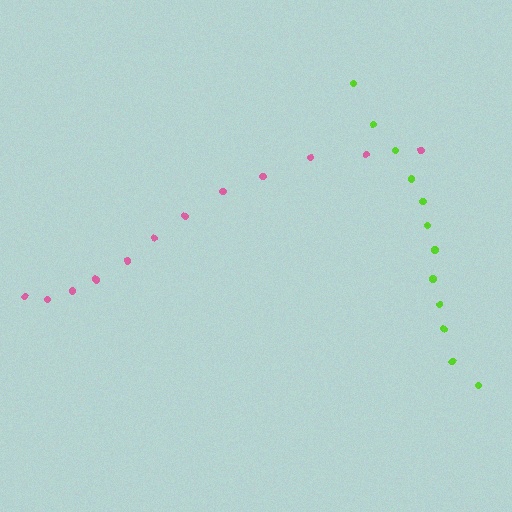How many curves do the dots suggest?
There are 2 distinct paths.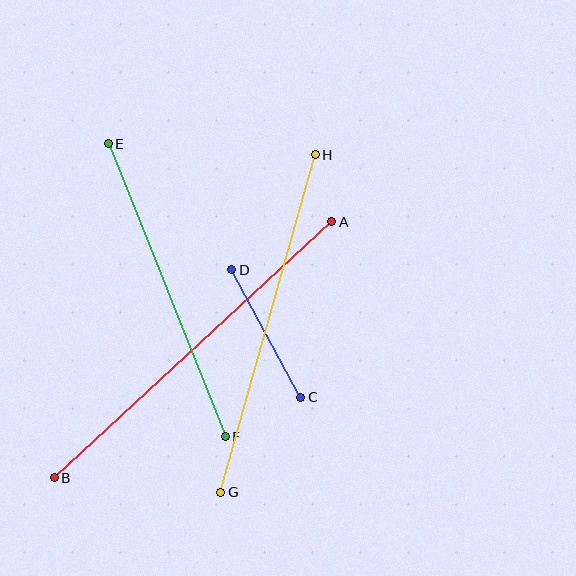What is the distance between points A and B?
The distance is approximately 378 pixels.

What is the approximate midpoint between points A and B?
The midpoint is at approximately (193, 350) pixels.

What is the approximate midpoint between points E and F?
The midpoint is at approximately (167, 290) pixels.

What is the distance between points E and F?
The distance is approximately 316 pixels.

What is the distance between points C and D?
The distance is approximately 145 pixels.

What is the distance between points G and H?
The distance is approximately 350 pixels.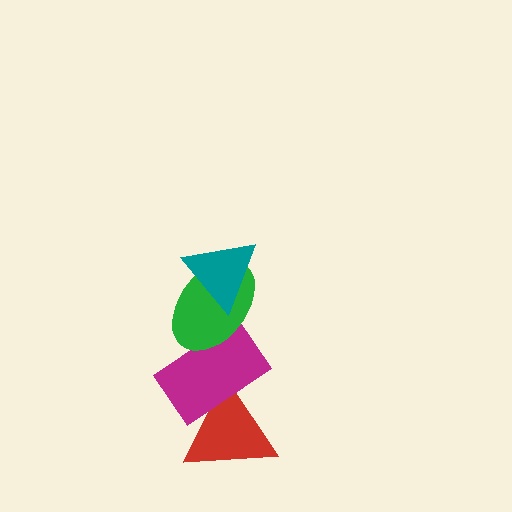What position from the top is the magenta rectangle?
The magenta rectangle is 3rd from the top.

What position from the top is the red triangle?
The red triangle is 4th from the top.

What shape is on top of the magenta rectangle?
The green ellipse is on top of the magenta rectangle.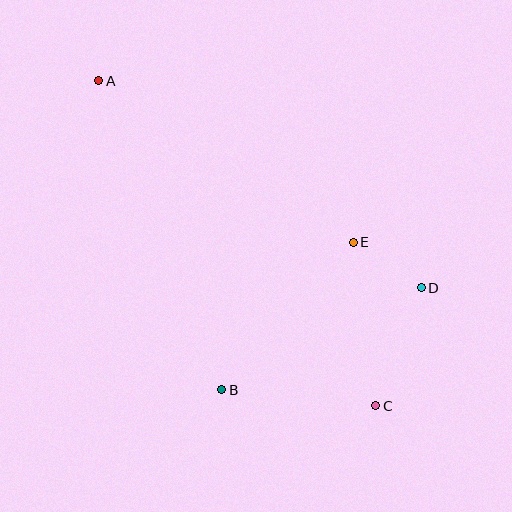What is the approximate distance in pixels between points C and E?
The distance between C and E is approximately 165 pixels.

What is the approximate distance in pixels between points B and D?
The distance between B and D is approximately 224 pixels.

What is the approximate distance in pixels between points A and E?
The distance between A and E is approximately 301 pixels.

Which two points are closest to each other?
Points D and E are closest to each other.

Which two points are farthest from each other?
Points A and C are farthest from each other.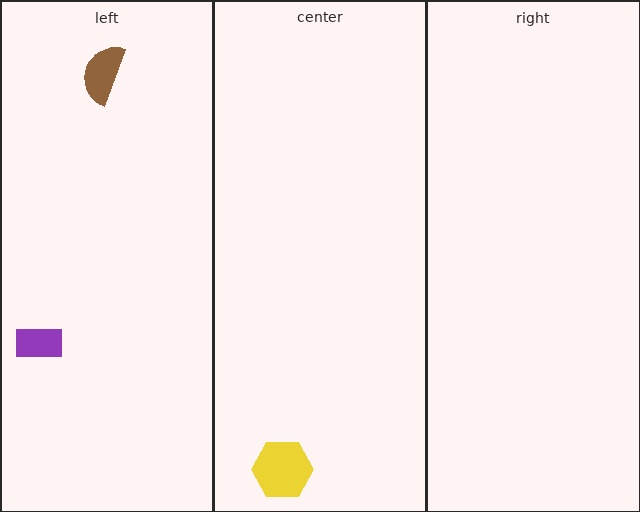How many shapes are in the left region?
2.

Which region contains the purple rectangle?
The left region.